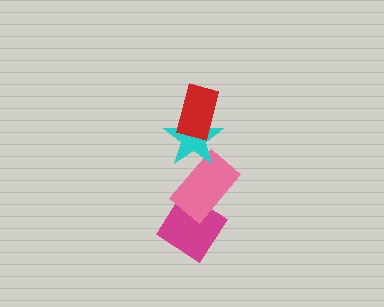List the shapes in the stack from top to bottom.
From top to bottom: the red rectangle, the cyan star, the pink rectangle, the magenta diamond.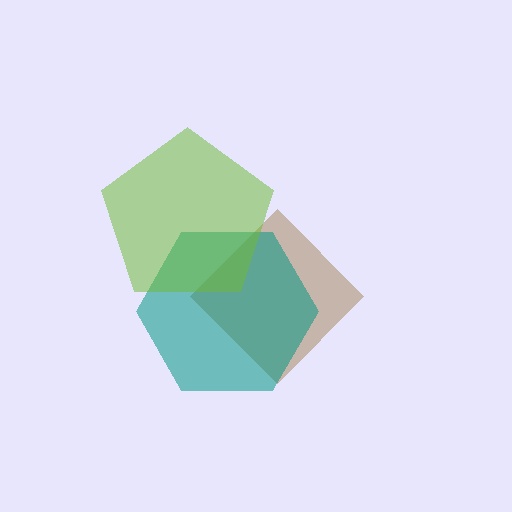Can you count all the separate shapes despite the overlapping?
Yes, there are 3 separate shapes.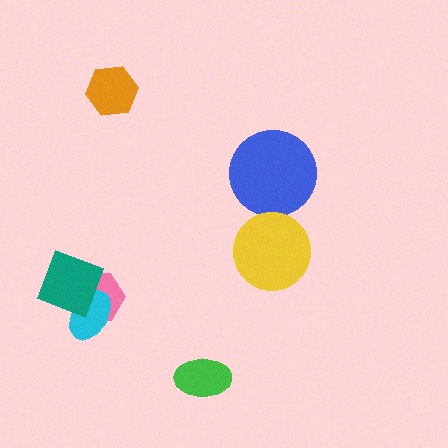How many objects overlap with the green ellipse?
0 objects overlap with the green ellipse.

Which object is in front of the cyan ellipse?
The teal square is in front of the cyan ellipse.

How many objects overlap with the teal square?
2 objects overlap with the teal square.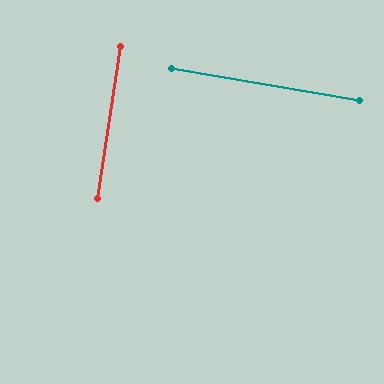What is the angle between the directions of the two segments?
Approximately 89 degrees.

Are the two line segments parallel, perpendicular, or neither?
Perpendicular — they meet at approximately 89°.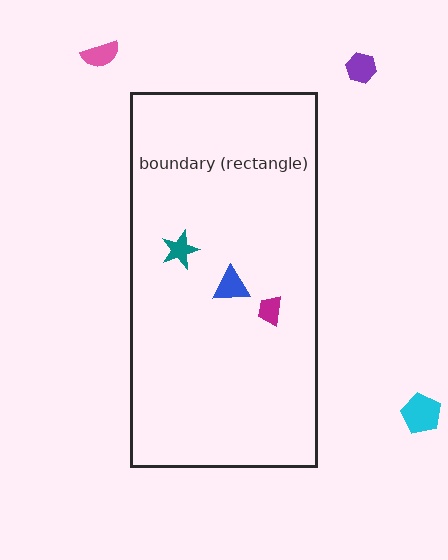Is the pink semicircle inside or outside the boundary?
Outside.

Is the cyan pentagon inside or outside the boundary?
Outside.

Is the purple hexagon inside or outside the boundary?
Outside.